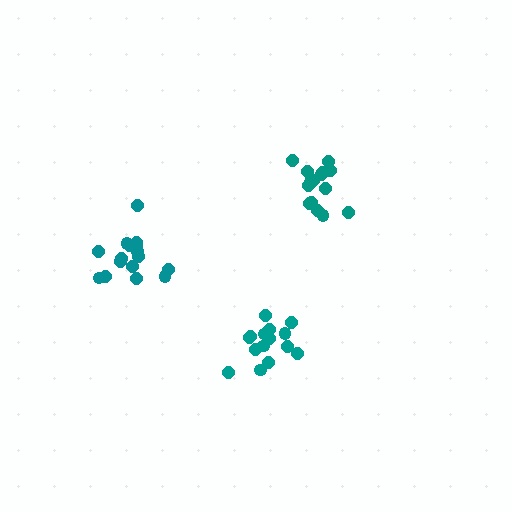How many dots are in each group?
Group 1: 17 dots, Group 2: 16 dots, Group 3: 15 dots (48 total).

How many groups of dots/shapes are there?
There are 3 groups.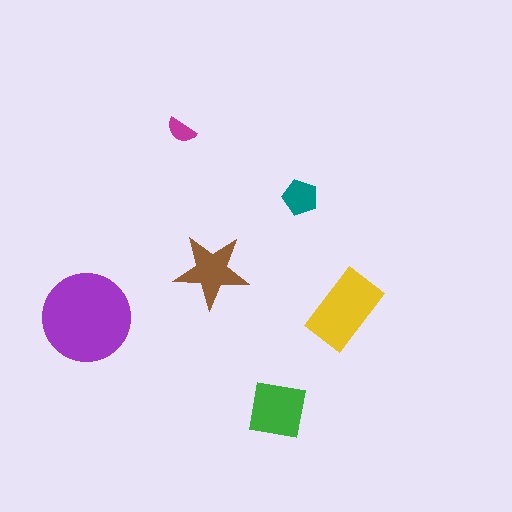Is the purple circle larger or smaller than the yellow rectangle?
Larger.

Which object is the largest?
The purple circle.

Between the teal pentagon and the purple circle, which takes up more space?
The purple circle.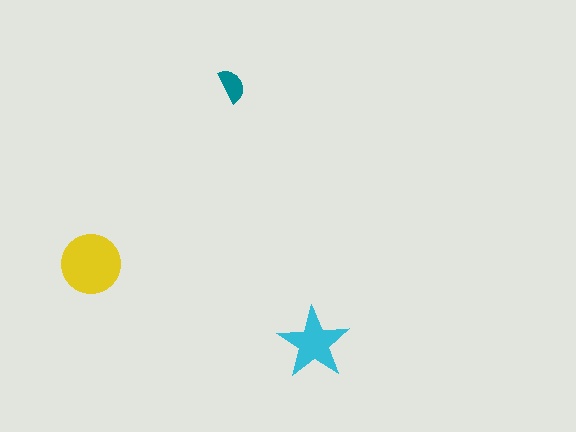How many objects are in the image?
There are 3 objects in the image.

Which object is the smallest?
The teal semicircle.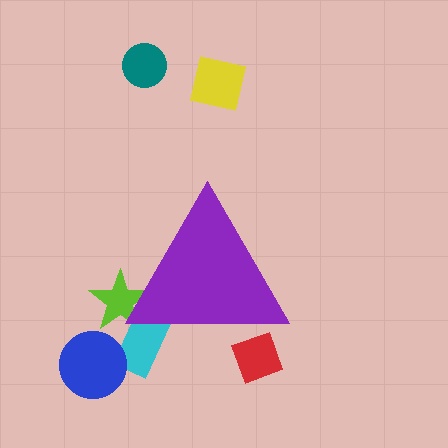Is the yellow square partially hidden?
No, the yellow square is fully visible.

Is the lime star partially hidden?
Yes, the lime star is partially hidden behind the purple triangle.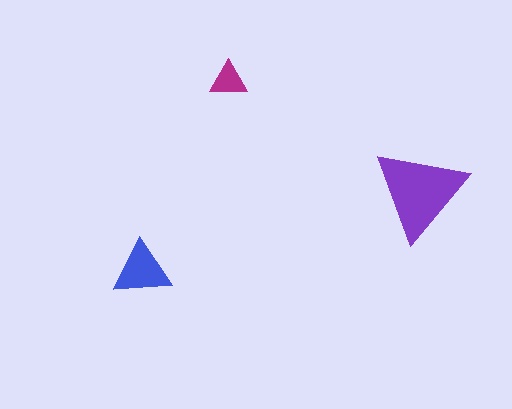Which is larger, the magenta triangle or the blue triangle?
The blue one.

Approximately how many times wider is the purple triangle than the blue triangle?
About 1.5 times wider.